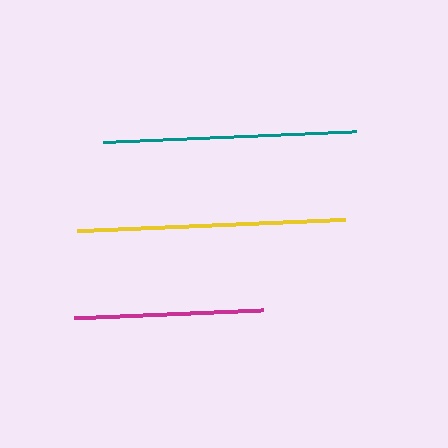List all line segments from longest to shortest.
From longest to shortest: yellow, teal, magenta.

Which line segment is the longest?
The yellow line is the longest at approximately 268 pixels.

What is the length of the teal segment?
The teal segment is approximately 253 pixels long.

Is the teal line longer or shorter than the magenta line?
The teal line is longer than the magenta line.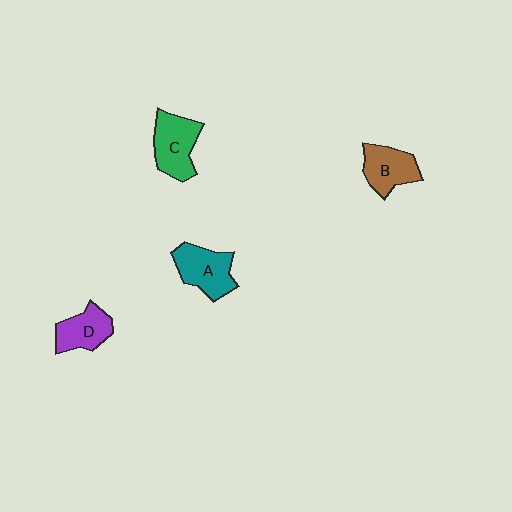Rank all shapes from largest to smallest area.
From largest to smallest: C (green), A (teal), B (brown), D (purple).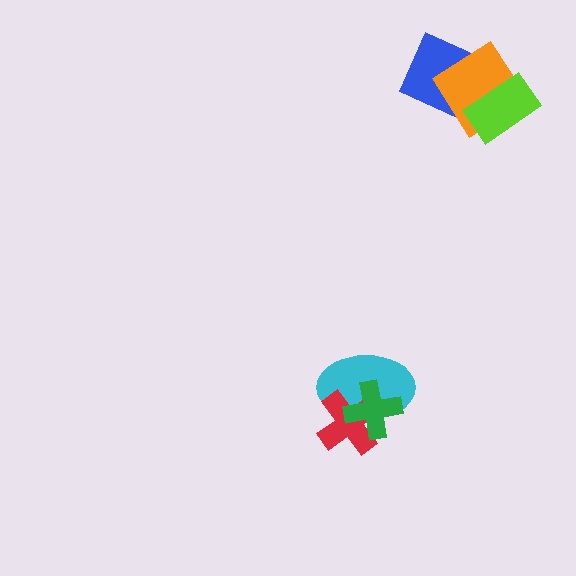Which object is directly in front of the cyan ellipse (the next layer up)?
The red cross is directly in front of the cyan ellipse.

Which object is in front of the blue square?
The orange diamond is in front of the blue square.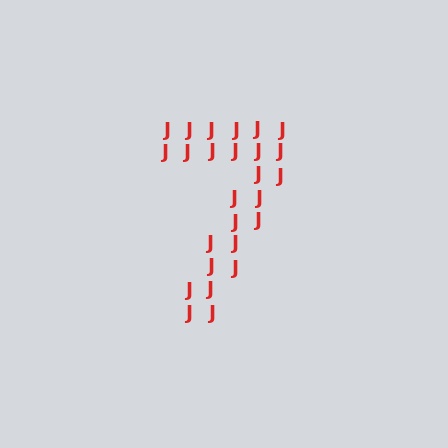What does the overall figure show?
The overall figure shows the digit 7.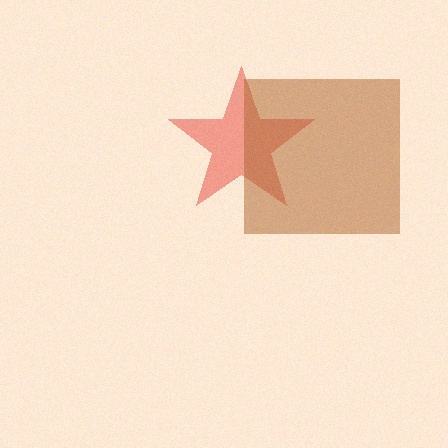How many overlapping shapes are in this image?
There are 2 overlapping shapes in the image.